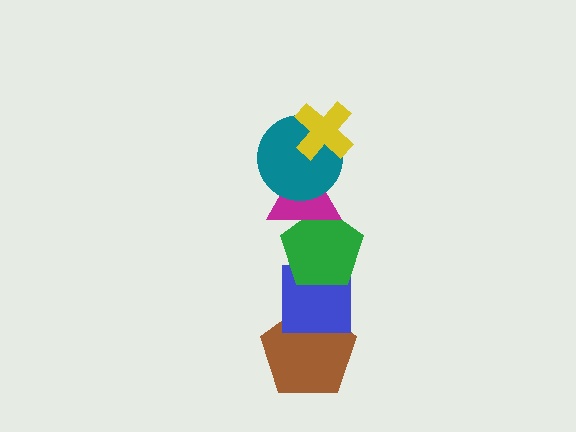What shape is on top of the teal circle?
The yellow cross is on top of the teal circle.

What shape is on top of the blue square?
The green pentagon is on top of the blue square.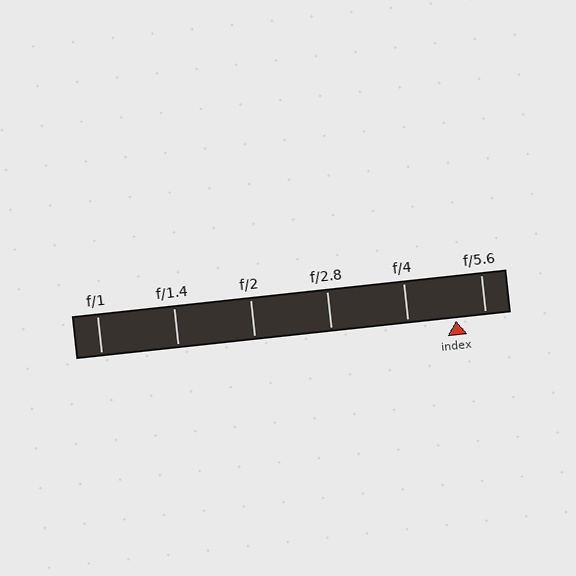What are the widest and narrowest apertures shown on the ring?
The widest aperture shown is f/1 and the narrowest is f/5.6.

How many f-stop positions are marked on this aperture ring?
There are 6 f-stop positions marked.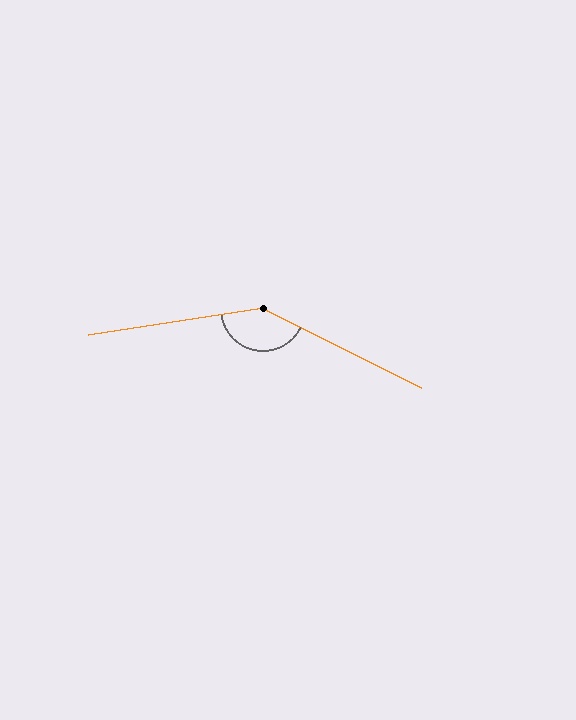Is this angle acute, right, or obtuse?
It is obtuse.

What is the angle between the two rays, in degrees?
Approximately 144 degrees.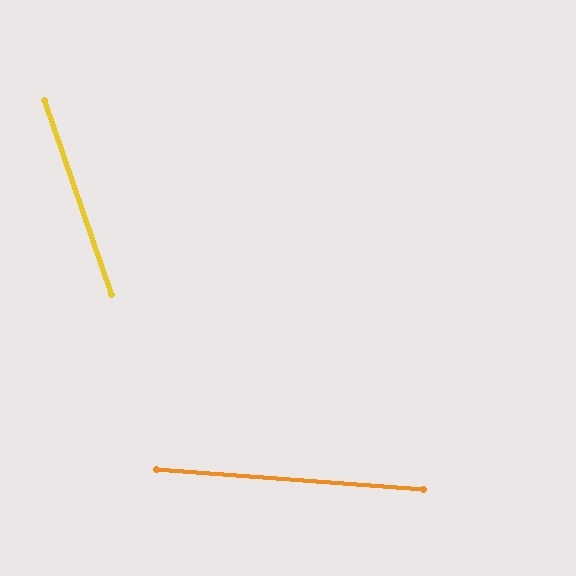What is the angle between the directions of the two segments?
Approximately 66 degrees.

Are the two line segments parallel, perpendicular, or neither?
Neither parallel nor perpendicular — they differ by about 66°.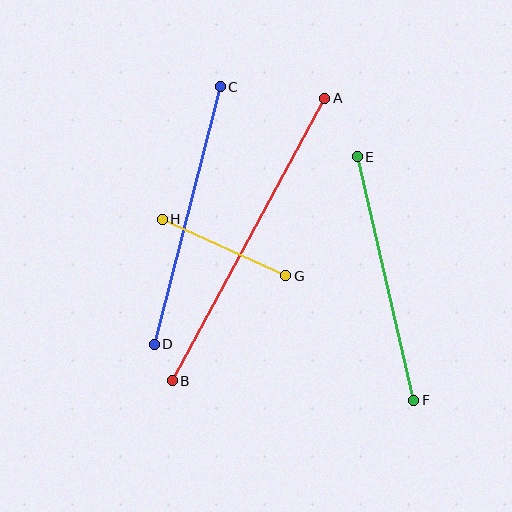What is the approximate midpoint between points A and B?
The midpoint is at approximately (248, 239) pixels.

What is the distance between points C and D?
The distance is approximately 266 pixels.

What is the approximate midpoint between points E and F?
The midpoint is at approximately (385, 278) pixels.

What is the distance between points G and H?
The distance is approximately 136 pixels.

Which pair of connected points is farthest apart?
Points A and B are farthest apart.